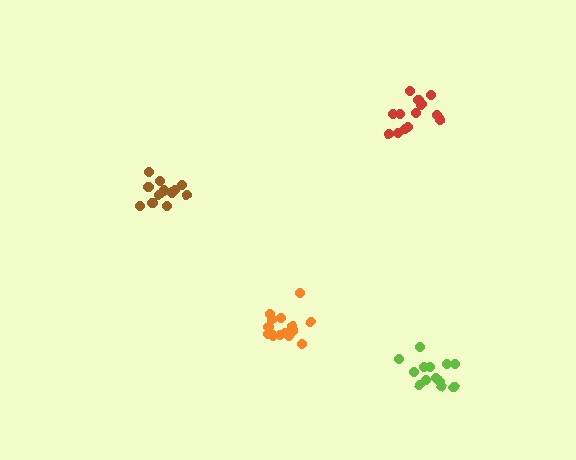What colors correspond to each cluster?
The clusters are colored: red, orange, brown, lime.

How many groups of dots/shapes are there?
There are 4 groups.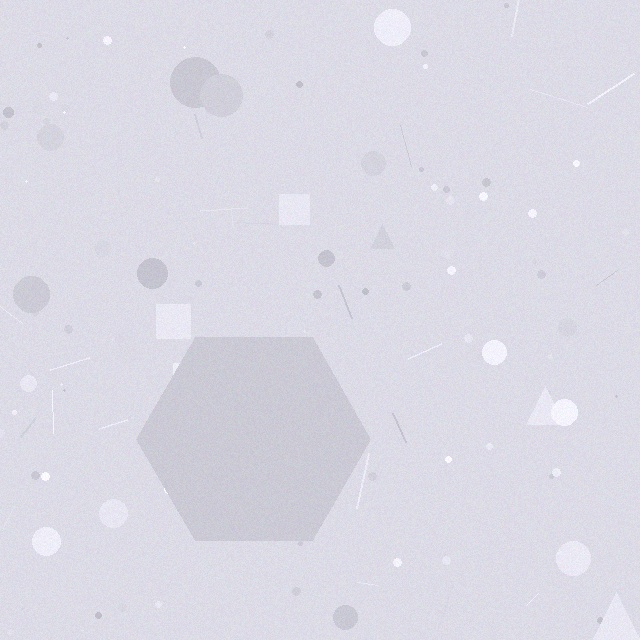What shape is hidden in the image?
A hexagon is hidden in the image.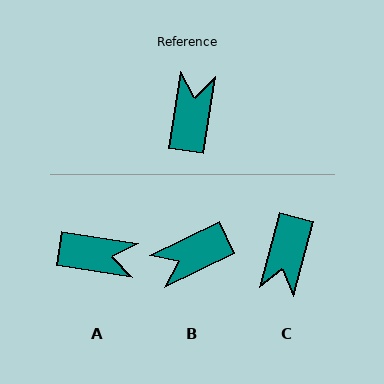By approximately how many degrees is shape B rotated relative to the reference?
Approximately 124 degrees counter-clockwise.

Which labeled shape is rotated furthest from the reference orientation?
C, about 174 degrees away.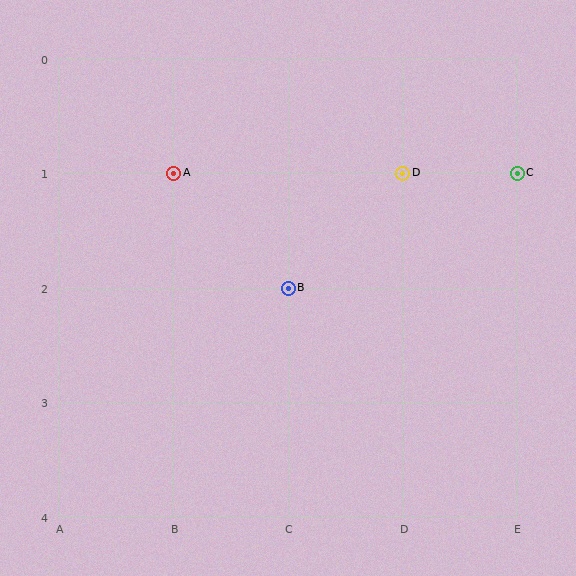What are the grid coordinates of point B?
Point B is at grid coordinates (C, 2).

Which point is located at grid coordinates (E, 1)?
Point C is at (E, 1).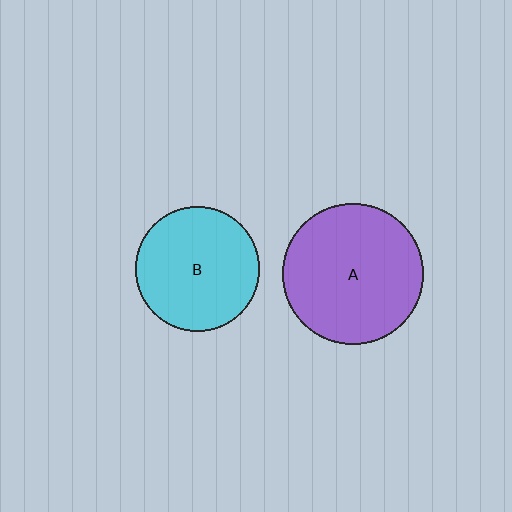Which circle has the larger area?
Circle A (purple).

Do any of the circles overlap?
No, none of the circles overlap.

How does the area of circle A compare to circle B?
Approximately 1.3 times.